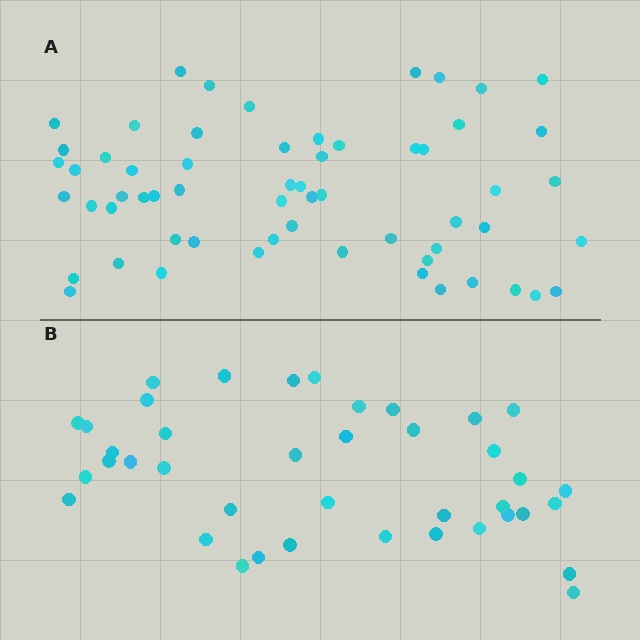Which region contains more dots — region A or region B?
Region A (the top region) has more dots.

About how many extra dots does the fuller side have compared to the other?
Region A has approximately 20 more dots than region B.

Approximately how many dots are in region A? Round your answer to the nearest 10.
About 60 dots.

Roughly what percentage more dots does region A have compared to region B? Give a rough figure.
About 50% more.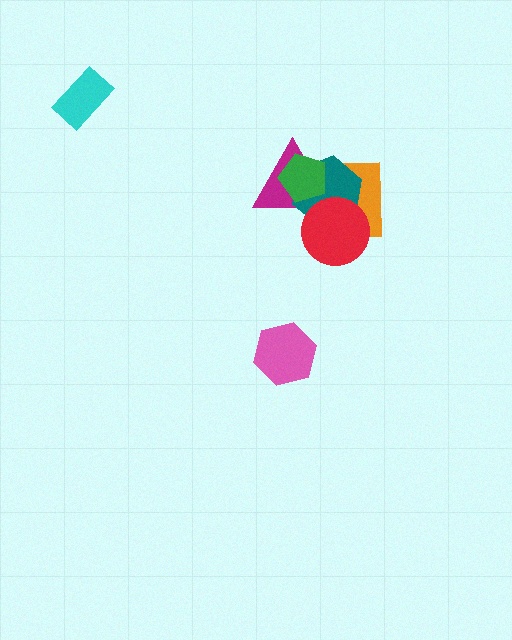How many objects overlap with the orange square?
4 objects overlap with the orange square.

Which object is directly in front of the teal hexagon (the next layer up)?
The green pentagon is directly in front of the teal hexagon.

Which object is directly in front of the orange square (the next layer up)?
The magenta triangle is directly in front of the orange square.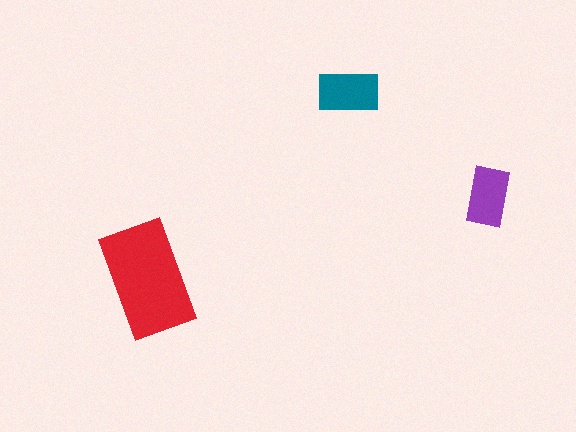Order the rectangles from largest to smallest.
the red one, the teal one, the purple one.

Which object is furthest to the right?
The purple rectangle is rightmost.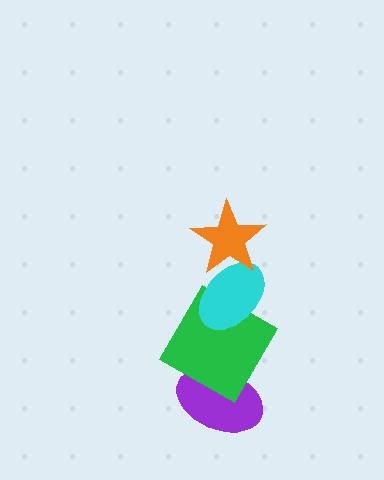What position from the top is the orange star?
The orange star is 1st from the top.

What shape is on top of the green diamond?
The cyan ellipse is on top of the green diamond.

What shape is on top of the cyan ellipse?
The orange star is on top of the cyan ellipse.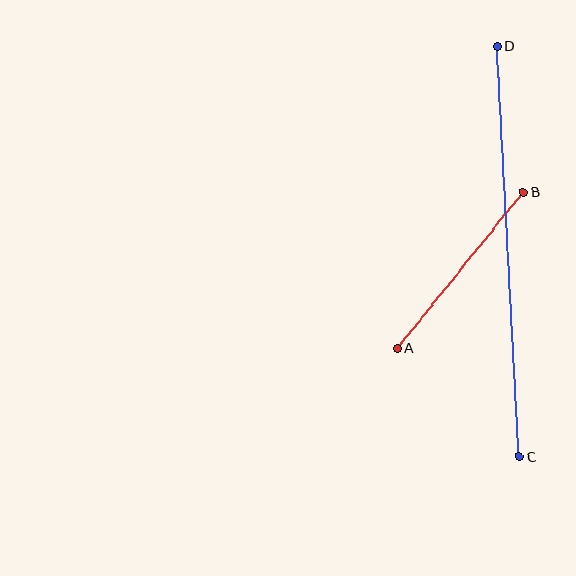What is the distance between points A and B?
The distance is approximately 201 pixels.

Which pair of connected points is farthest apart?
Points C and D are farthest apart.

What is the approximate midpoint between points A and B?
The midpoint is at approximately (460, 271) pixels.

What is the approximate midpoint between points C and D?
The midpoint is at approximately (508, 252) pixels.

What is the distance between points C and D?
The distance is approximately 411 pixels.